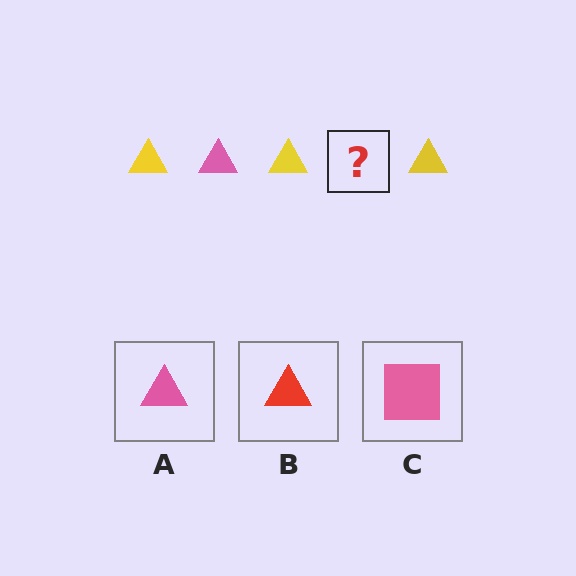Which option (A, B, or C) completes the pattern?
A.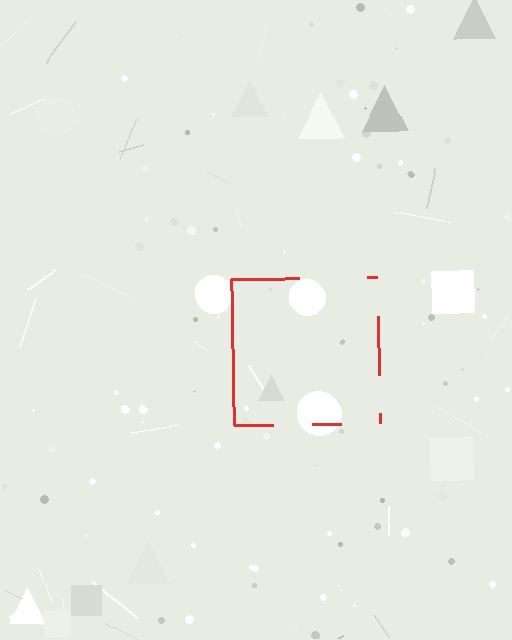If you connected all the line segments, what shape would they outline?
They would outline a square.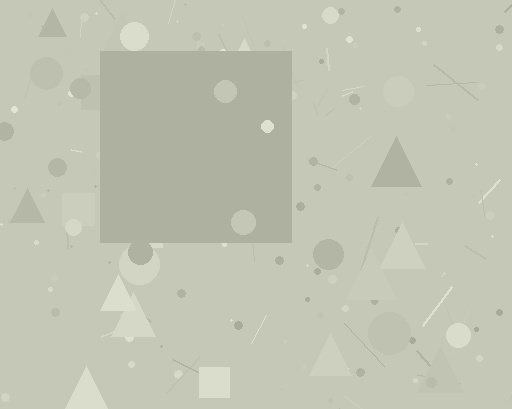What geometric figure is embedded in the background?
A square is embedded in the background.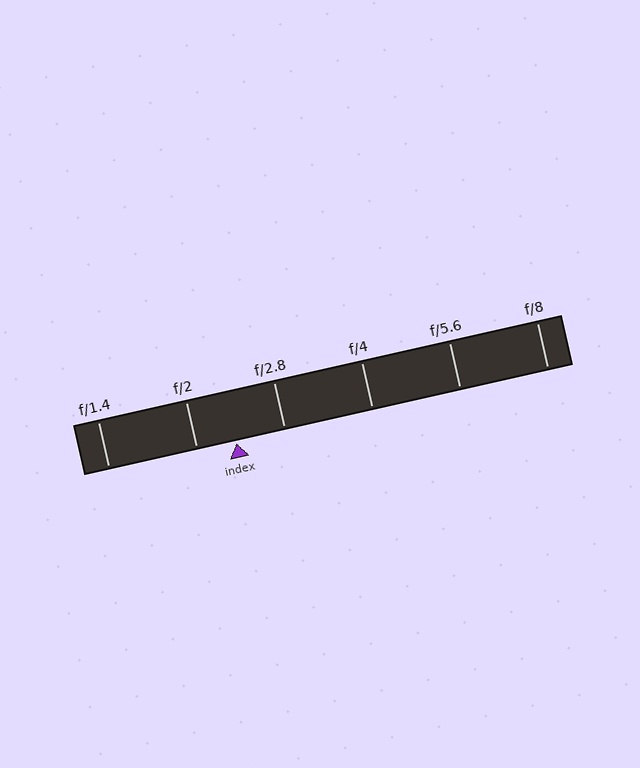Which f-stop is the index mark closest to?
The index mark is closest to f/2.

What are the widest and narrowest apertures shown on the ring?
The widest aperture shown is f/1.4 and the narrowest is f/8.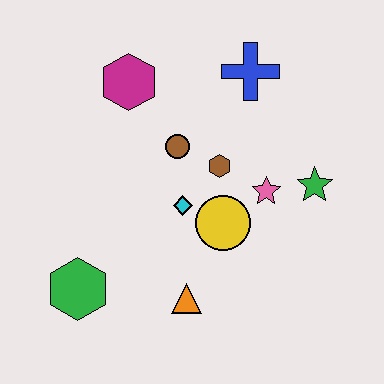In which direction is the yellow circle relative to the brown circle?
The yellow circle is below the brown circle.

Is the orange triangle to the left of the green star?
Yes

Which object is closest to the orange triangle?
The yellow circle is closest to the orange triangle.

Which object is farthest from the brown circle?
The green hexagon is farthest from the brown circle.